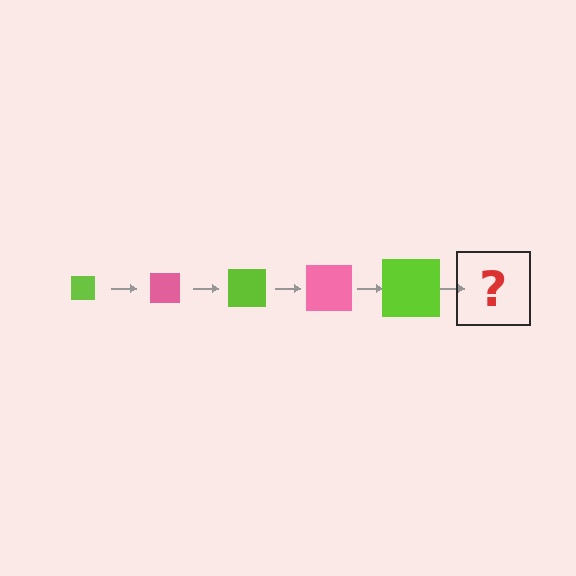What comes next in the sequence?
The next element should be a pink square, larger than the previous one.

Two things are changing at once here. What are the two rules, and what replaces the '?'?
The two rules are that the square grows larger each step and the color cycles through lime and pink. The '?' should be a pink square, larger than the previous one.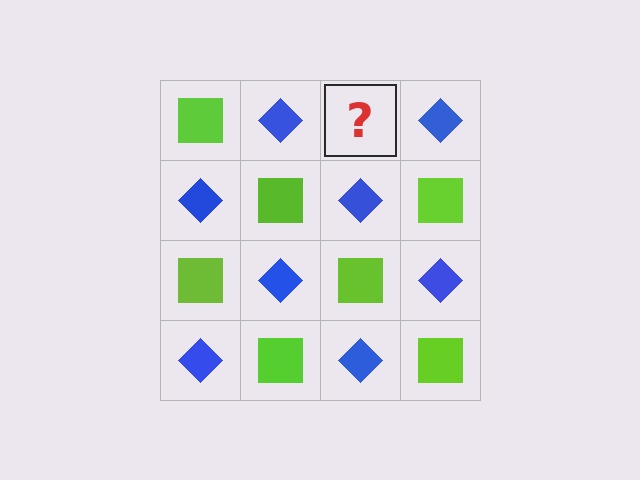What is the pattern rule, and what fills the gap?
The rule is that it alternates lime square and blue diamond in a checkerboard pattern. The gap should be filled with a lime square.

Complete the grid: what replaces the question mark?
The question mark should be replaced with a lime square.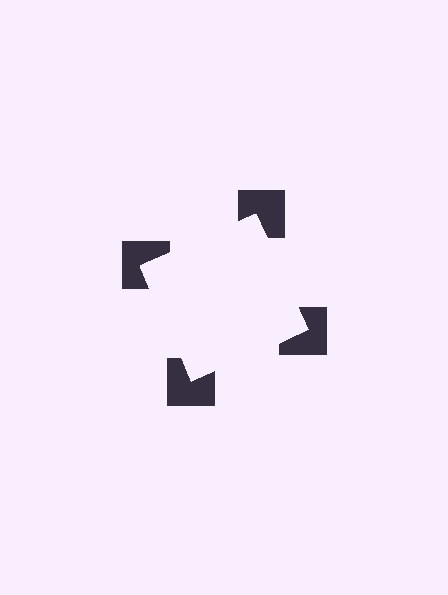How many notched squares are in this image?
There are 4 — one at each vertex of the illusory square.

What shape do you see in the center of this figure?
An illusory square — its edges are inferred from the aligned wedge cuts in the notched squares, not physically drawn.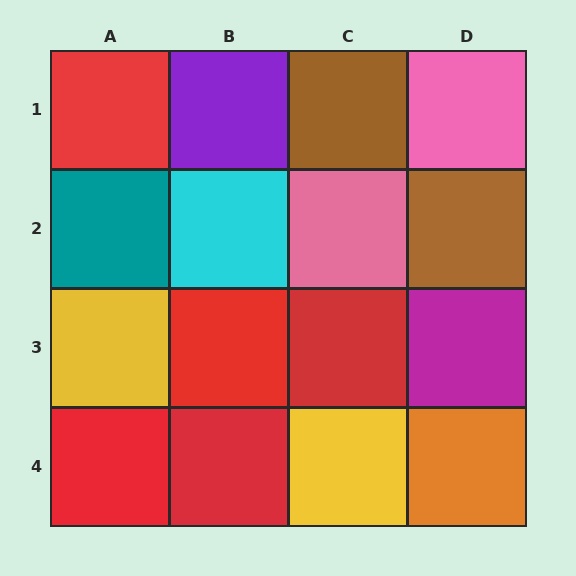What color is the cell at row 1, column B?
Purple.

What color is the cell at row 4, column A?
Red.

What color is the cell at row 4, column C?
Yellow.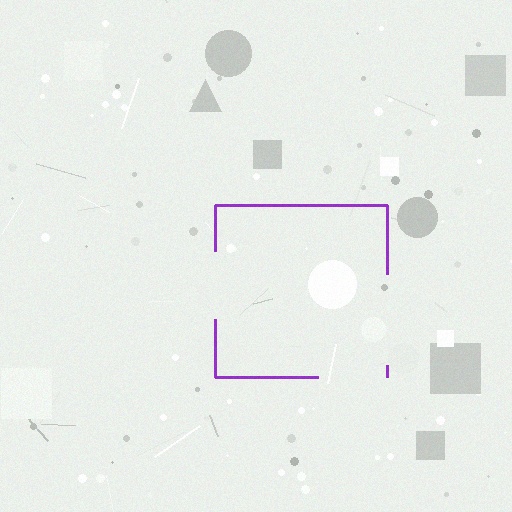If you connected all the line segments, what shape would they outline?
They would outline a square.